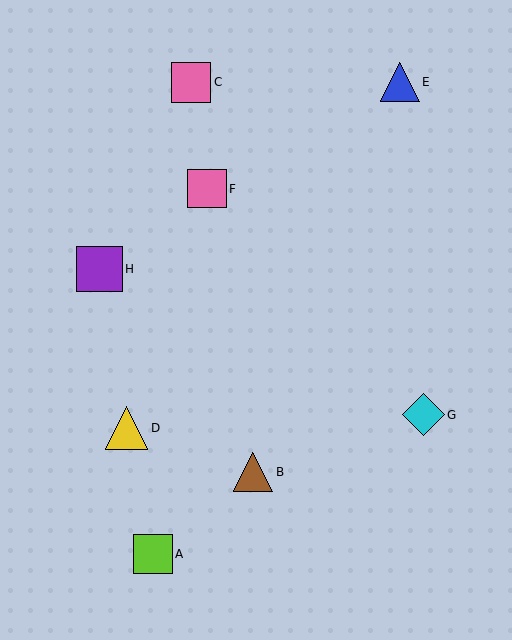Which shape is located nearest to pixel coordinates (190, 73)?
The pink square (labeled C) at (191, 82) is nearest to that location.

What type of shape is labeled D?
Shape D is a yellow triangle.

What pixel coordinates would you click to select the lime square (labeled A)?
Click at (153, 554) to select the lime square A.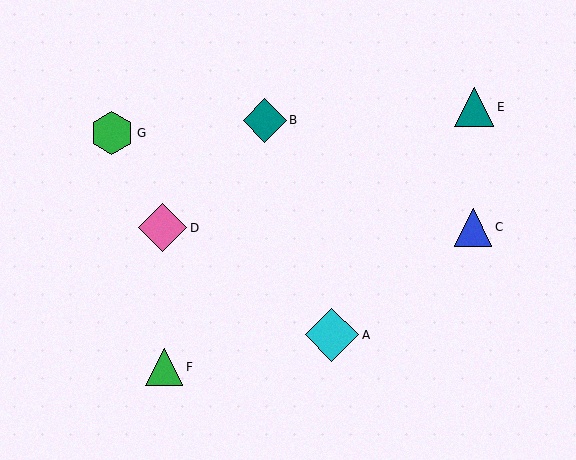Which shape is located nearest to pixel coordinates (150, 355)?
The green triangle (labeled F) at (164, 367) is nearest to that location.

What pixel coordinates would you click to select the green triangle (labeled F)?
Click at (164, 367) to select the green triangle F.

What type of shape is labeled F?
Shape F is a green triangle.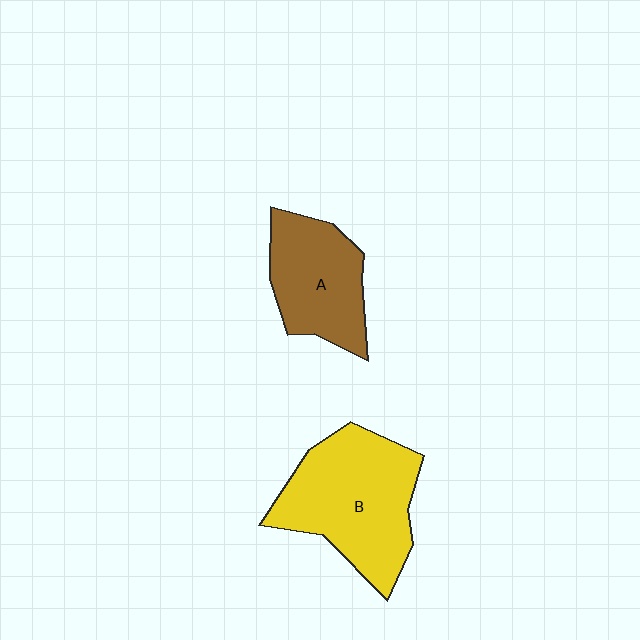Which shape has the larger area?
Shape B (yellow).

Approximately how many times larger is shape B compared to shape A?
Approximately 1.5 times.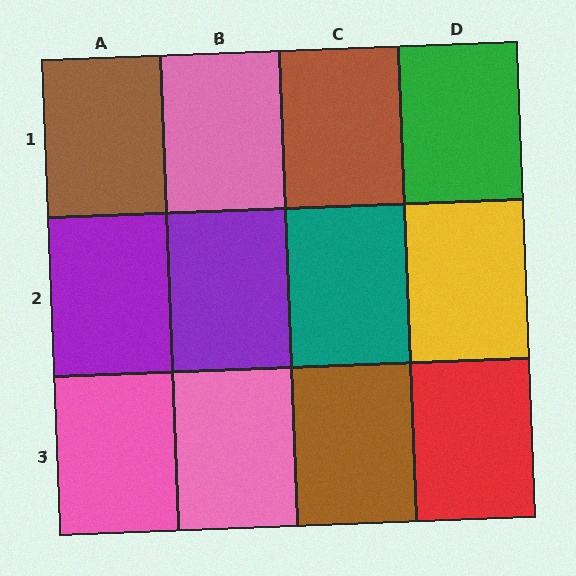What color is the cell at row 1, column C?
Brown.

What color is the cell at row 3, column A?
Pink.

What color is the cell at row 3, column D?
Red.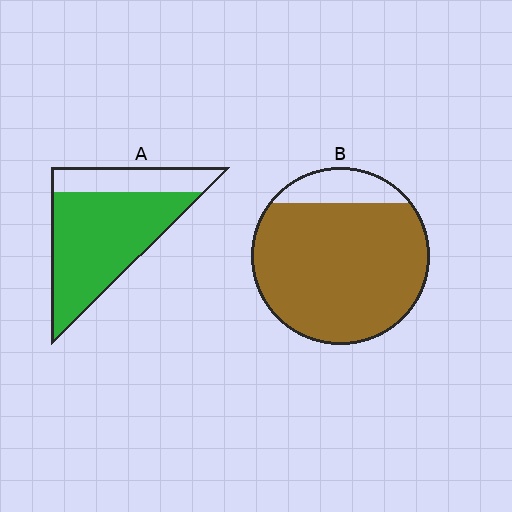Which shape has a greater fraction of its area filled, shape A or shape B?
Shape B.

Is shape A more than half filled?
Yes.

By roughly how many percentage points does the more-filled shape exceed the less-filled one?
By roughly 10 percentage points (B over A).